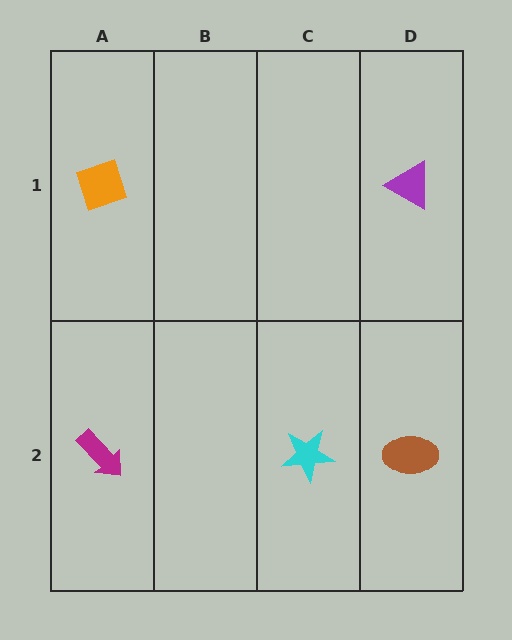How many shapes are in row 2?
3 shapes.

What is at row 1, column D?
A purple triangle.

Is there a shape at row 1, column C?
No, that cell is empty.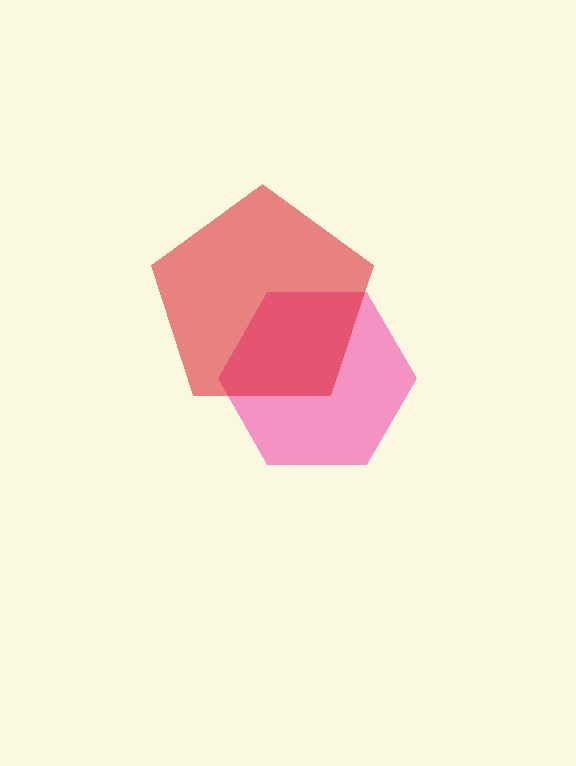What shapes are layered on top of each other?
The layered shapes are: a pink hexagon, a red pentagon.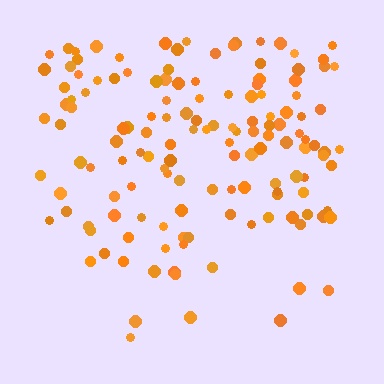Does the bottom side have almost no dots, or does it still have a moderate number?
Still a moderate number, just noticeably fewer than the top.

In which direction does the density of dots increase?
From bottom to top, with the top side densest.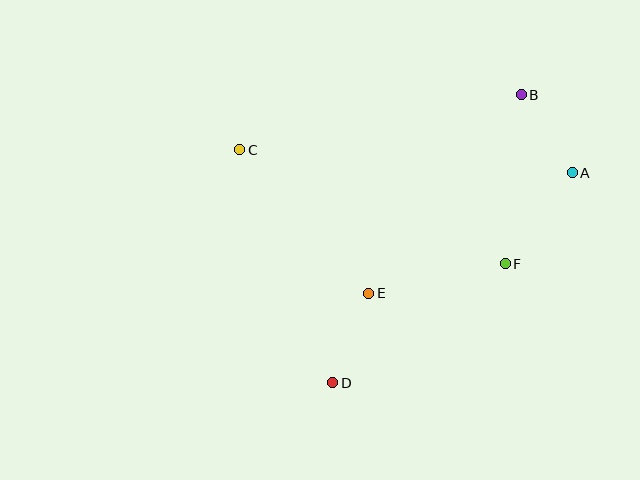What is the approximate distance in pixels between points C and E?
The distance between C and E is approximately 193 pixels.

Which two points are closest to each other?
Points A and B are closest to each other.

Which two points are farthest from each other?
Points B and D are farthest from each other.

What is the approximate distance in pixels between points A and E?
The distance between A and E is approximately 237 pixels.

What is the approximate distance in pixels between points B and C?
The distance between B and C is approximately 287 pixels.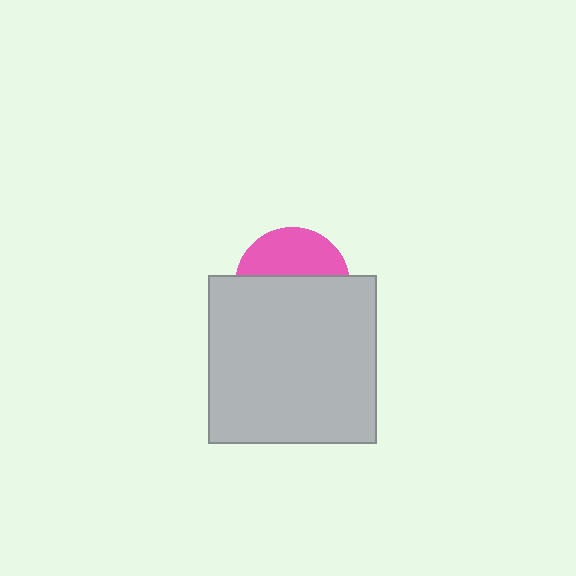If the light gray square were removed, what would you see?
You would see the complete pink circle.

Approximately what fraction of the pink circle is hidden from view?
Roughly 60% of the pink circle is hidden behind the light gray square.